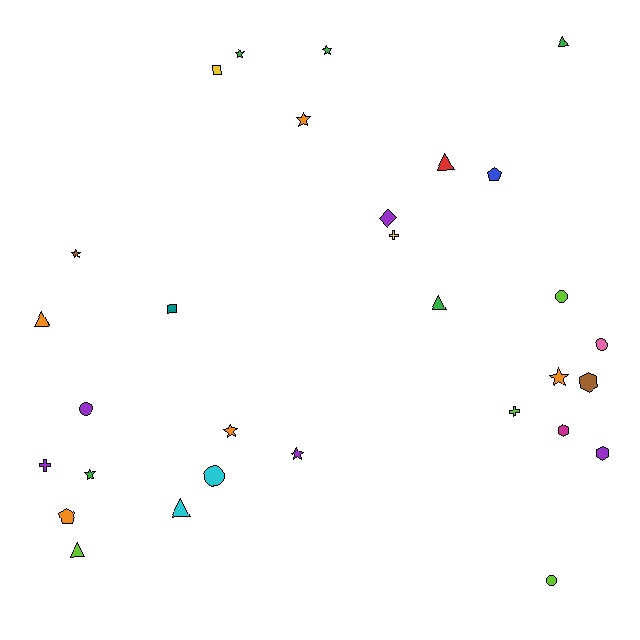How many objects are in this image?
There are 30 objects.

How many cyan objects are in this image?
There are 2 cyan objects.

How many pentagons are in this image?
There are 2 pentagons.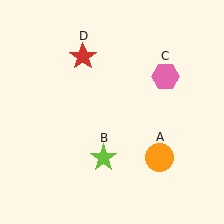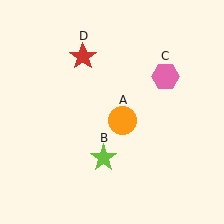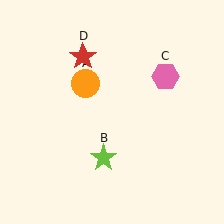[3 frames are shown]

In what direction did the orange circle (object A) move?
The orange circle (object A) moved up and to the left.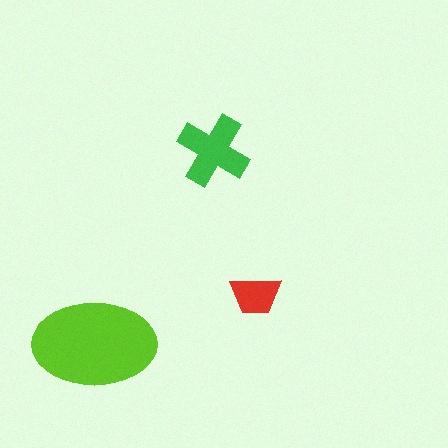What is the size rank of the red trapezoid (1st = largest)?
3rd.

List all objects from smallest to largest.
The red trapezoid, the green cross, the lime ellipse.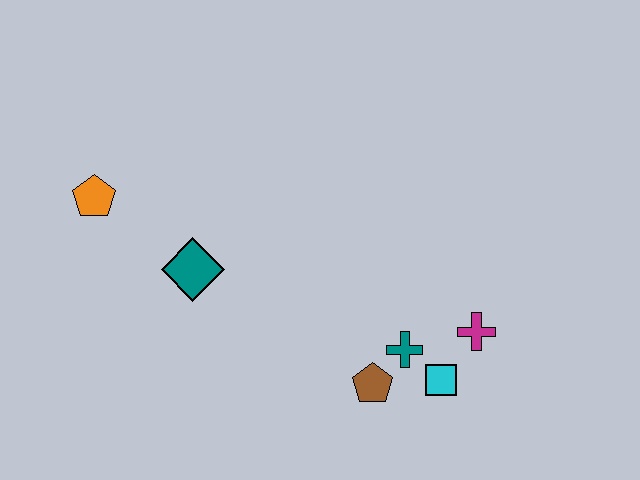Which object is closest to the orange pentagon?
The teal diamond is closest to the orange pentagon.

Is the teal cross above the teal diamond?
No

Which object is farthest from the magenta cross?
The orange pentagon is farthest from the magenta cross.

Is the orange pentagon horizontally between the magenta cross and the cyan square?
No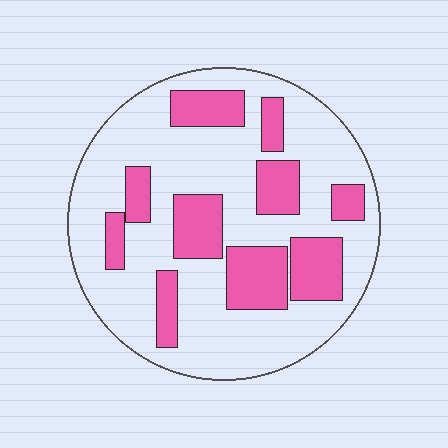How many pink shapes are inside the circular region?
10.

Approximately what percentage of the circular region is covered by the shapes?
Approximately 30%.